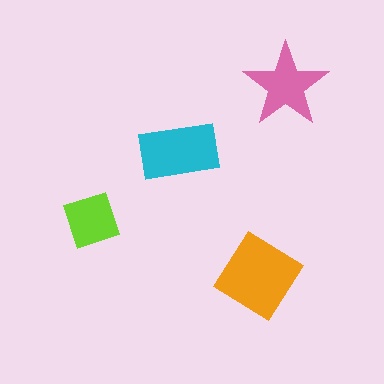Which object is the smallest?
The lime square.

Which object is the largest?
The orange diamond.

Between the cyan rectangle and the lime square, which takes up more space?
The cyan rectangle.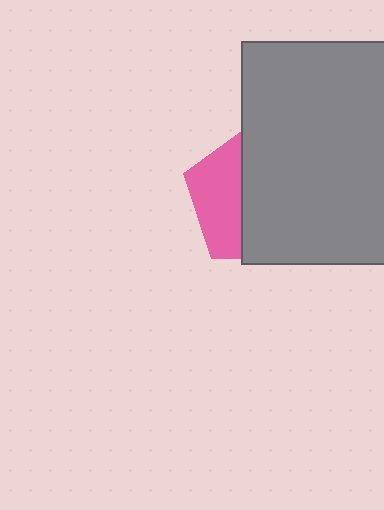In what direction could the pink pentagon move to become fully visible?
The pink pentagon could move left. That would shift it out from behind the gray rectangle entirely.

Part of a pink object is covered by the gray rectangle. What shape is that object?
It is a pentagon.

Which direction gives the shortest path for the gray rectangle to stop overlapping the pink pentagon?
Moving right gives the shortest separation.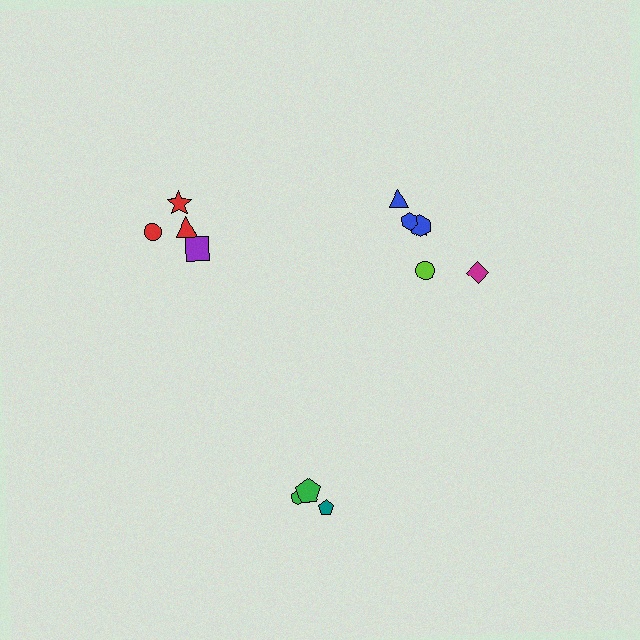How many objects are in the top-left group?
There are 4 objects.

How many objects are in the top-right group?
There are 6 objects.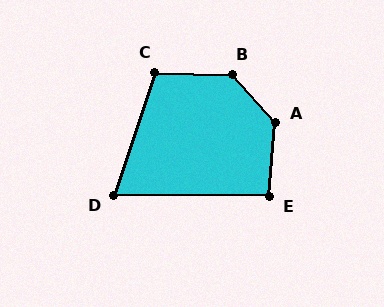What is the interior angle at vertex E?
Approximately 94 degrees (approximately right).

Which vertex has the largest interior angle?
A, at approximately 134 degrees.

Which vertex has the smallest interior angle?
D, at approximately 72 degrees.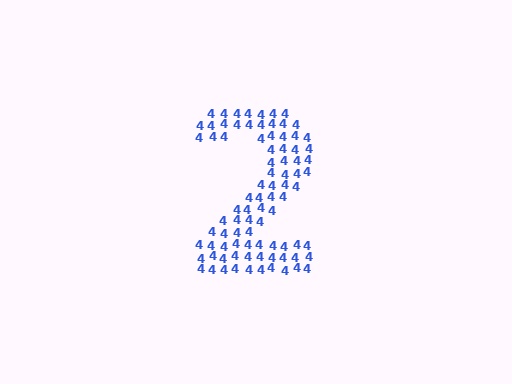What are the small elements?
The small elements are digit 4's.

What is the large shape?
The large shape is the digit 2.